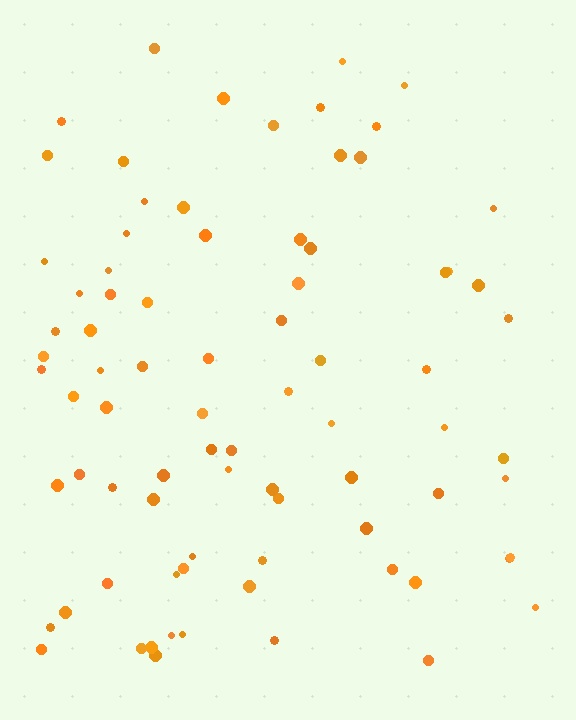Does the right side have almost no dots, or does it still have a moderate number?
Still a moderate number, just noticeably fewer than the left.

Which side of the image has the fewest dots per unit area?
The right.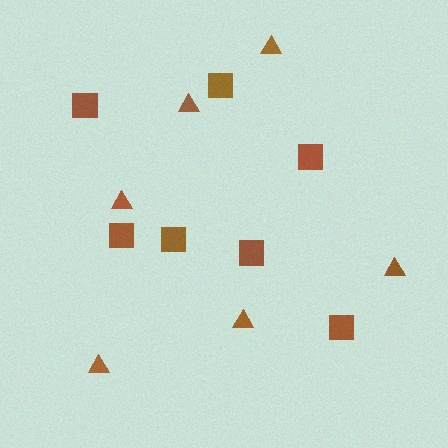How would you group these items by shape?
There are 2 groups: one group of squares (7) and one group of triangles (6).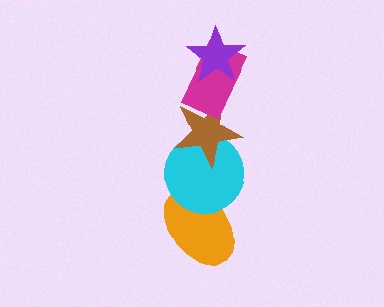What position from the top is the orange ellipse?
The orange ellipse is 5th from the top.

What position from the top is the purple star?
The purple star is 1st from the top.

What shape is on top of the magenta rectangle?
The purple star is on top of the magenta rectangle.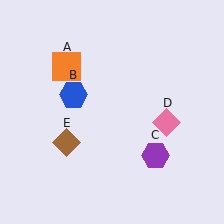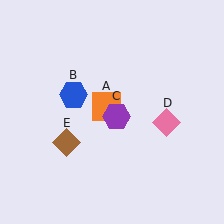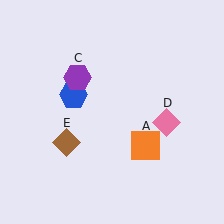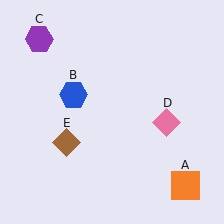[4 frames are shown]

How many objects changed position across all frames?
2 objects changed position: orange square (object A), purple hexagon (object C).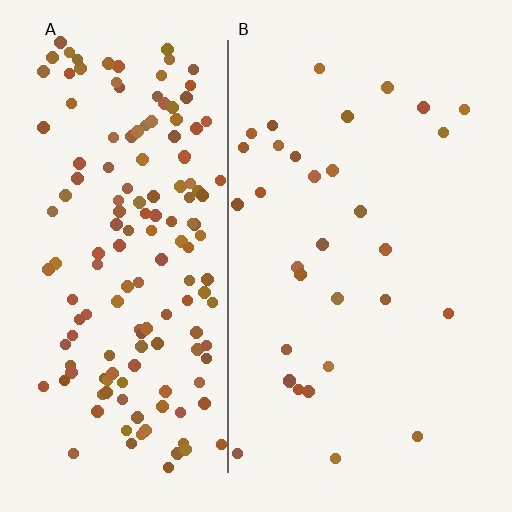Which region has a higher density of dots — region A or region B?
A (the left).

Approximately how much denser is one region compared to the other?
Approximately 4.9× — region A over region B.